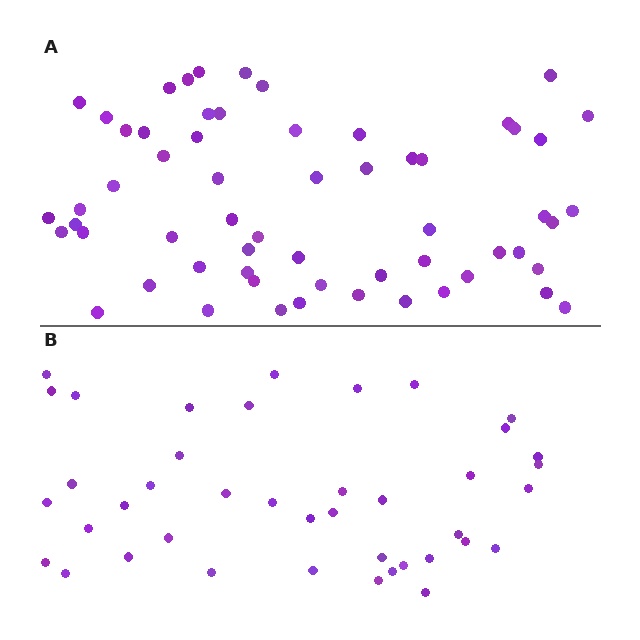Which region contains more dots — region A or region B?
Region A (the top region) has more dots.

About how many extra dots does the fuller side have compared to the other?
Region A has approximately 20 more dots than region B.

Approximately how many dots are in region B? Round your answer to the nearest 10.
About 40 dots. (The exact count is 41, which rounds to 40.)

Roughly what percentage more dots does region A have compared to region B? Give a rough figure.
About 45% more.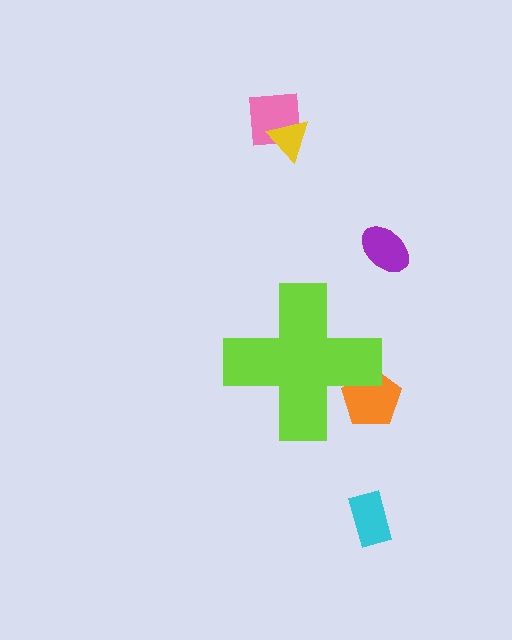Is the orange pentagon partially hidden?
Yes, the orange pentagon is partially hidden behind the lime cross.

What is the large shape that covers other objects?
A lime cross.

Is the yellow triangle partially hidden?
No, the yellow triangle is fully visible.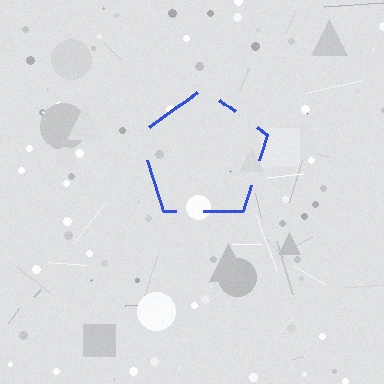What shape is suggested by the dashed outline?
The dashed outline suggests a pentagon.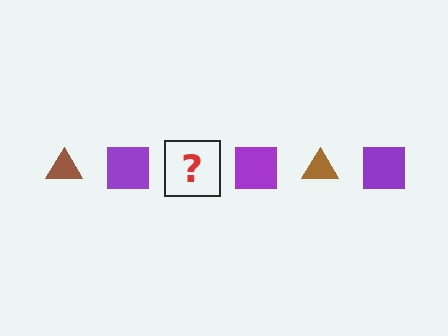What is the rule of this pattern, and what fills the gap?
The rule is that the pattern alternates between brown triangle and purple square. The gap should be filled with a brown triangle.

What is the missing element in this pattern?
The missing element is a brown triangle.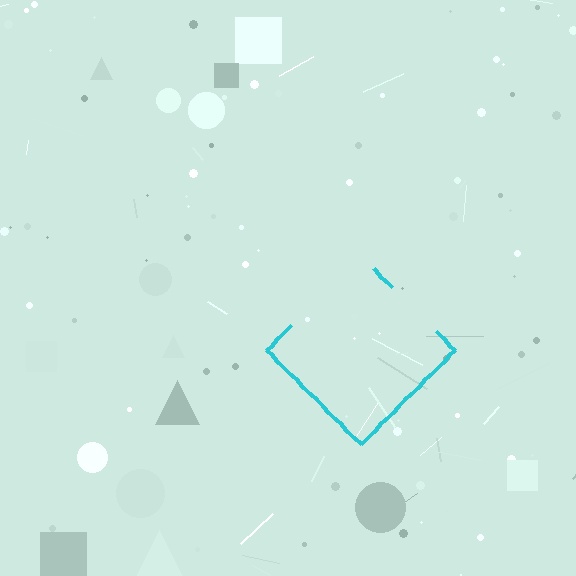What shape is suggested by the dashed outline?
The dashed outline suggests a diamond.